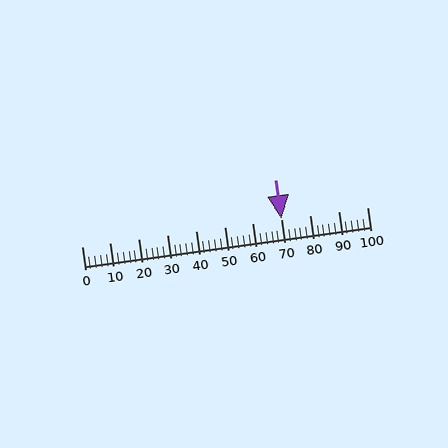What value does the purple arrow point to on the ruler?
The purple arrow points to approximately 70.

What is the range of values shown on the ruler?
The ruler shows values from 0 to 100.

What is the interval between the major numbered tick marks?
The major tick marks are spaced 10 units apart.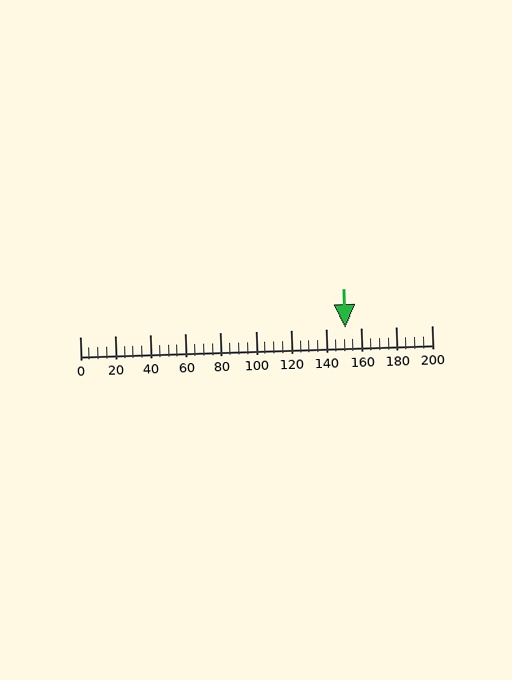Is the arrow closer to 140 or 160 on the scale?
The arrow is closer to 160.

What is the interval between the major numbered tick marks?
The major tick marks are spaced 20 units apart.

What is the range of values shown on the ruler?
The ruler shows values from 0 to 200.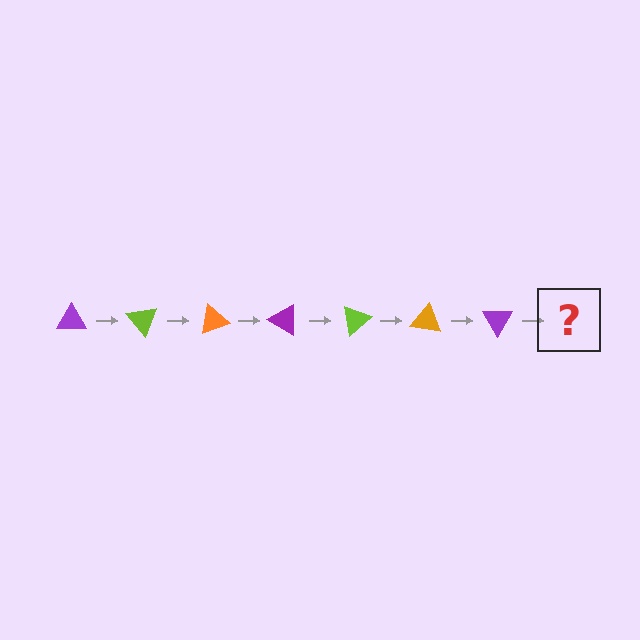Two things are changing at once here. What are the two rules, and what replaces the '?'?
The two rules are that it rotates 50 degrees each step and the color cycles through purple, lime, and orange. The '?' should be a lime triangle, rotated 350 degrees from the start.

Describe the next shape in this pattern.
It should be a lime triangle, rotated 350 degrees from the start.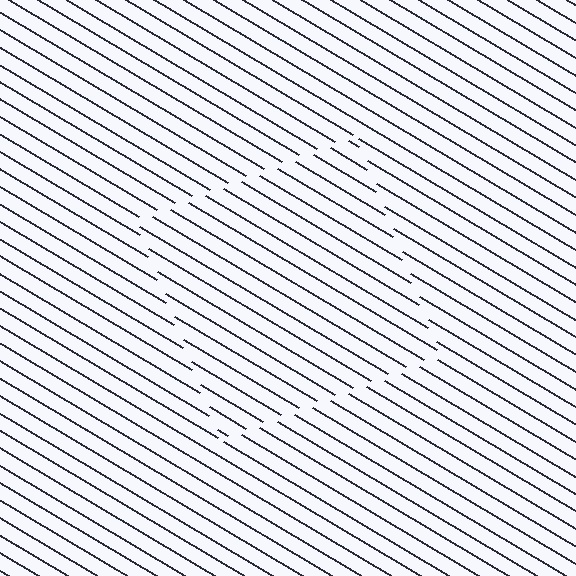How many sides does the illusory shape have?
4 sides — the line-ends trace a square.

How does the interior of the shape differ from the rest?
The interior of the shape contains the same grating, shifted by half a period — the contour is defined by the phase discontinuity where line-ends from the inner and outer gratings abut.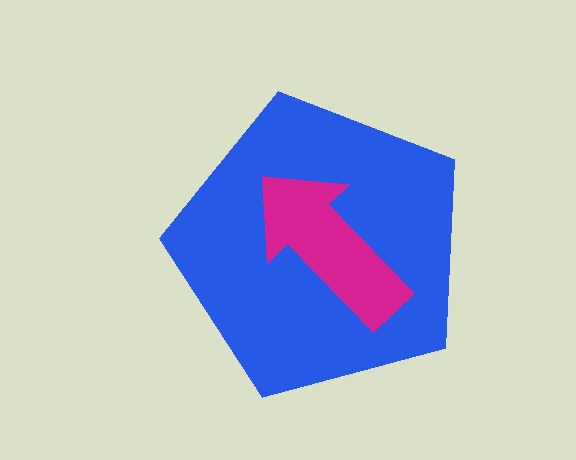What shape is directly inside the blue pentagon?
The magenta arrow.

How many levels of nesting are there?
2.